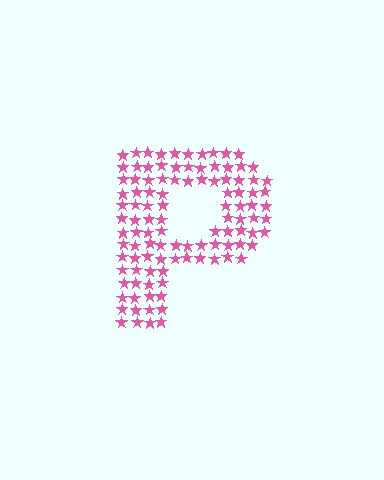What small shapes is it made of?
It is made of small stars.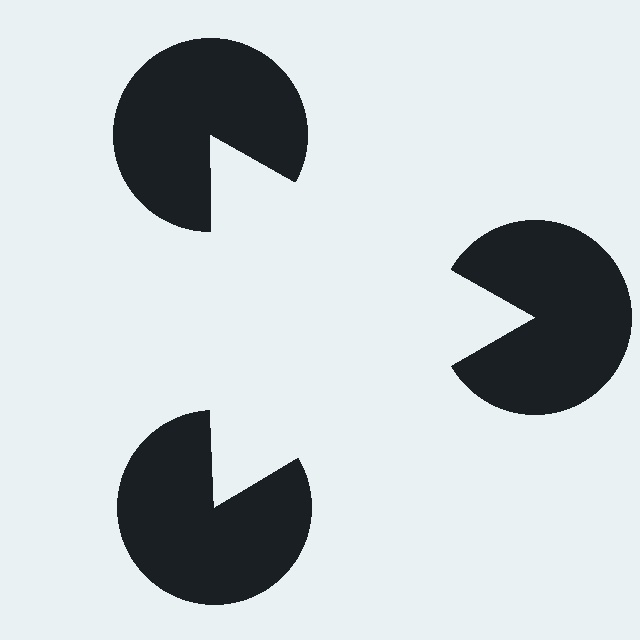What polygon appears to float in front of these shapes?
An illusory triangle — its edges are inferred from the aligned wedge cuts in the pac-man discs, not physically drawn.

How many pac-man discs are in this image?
There are 3 — one at each vertex of the illusory triangle.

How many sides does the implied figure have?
3 sides.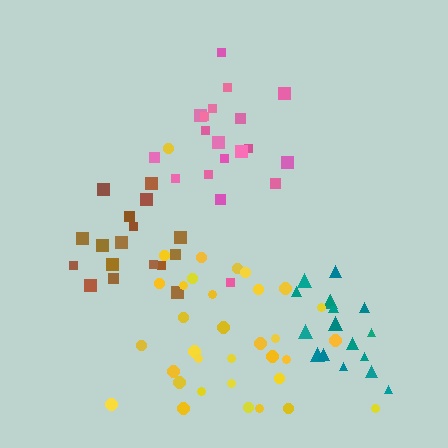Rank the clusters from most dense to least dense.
brown, teal, yellow, pink.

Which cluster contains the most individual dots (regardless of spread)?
Yellow (34).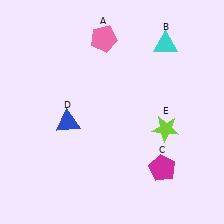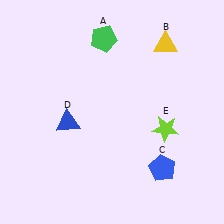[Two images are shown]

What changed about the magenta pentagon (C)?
In Image 1, C is magenta. In Image 2, it changed to blue.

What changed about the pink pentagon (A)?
In Image 1, A is pink. In Image 2, it changed to green.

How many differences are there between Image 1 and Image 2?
There are 3 differences between the two images.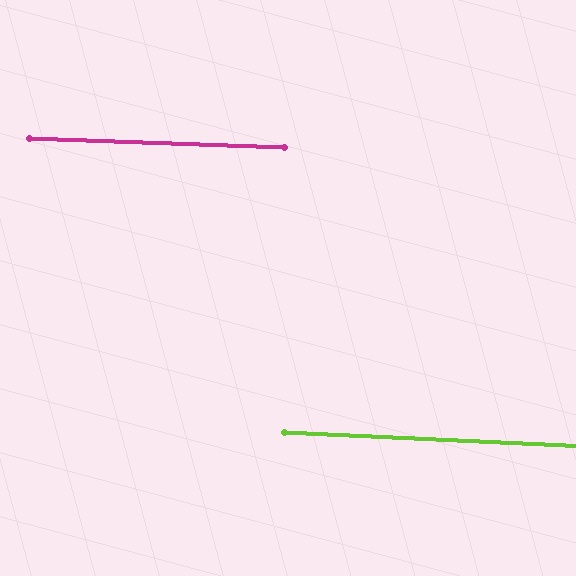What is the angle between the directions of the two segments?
Approximately 0 degrees.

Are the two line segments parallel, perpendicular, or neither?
Parallel — their directions differ by only 0.4°.